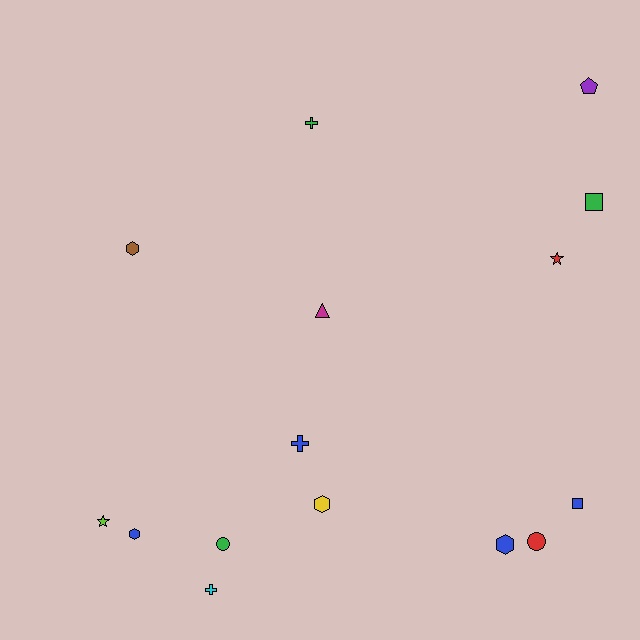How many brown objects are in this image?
There is 1 brown object.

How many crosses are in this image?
There are 3 crosses.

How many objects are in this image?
There are 15 objects.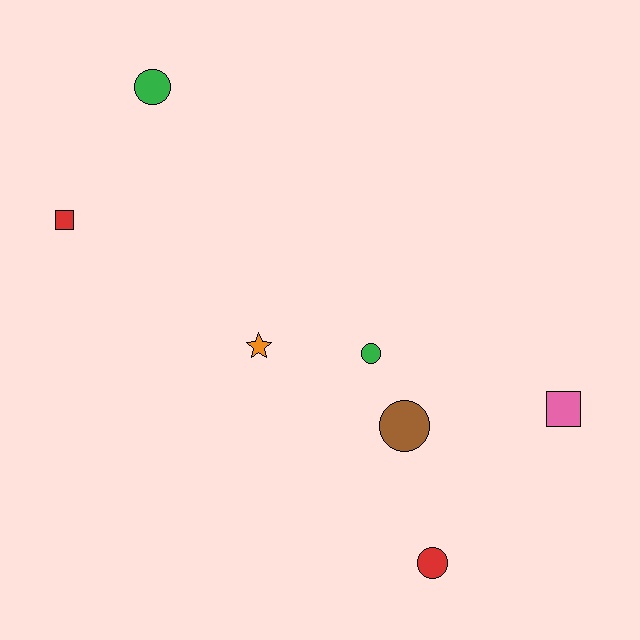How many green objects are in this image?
There are 2 green objects.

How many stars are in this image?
There is 1 star.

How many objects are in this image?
There are 7 objects.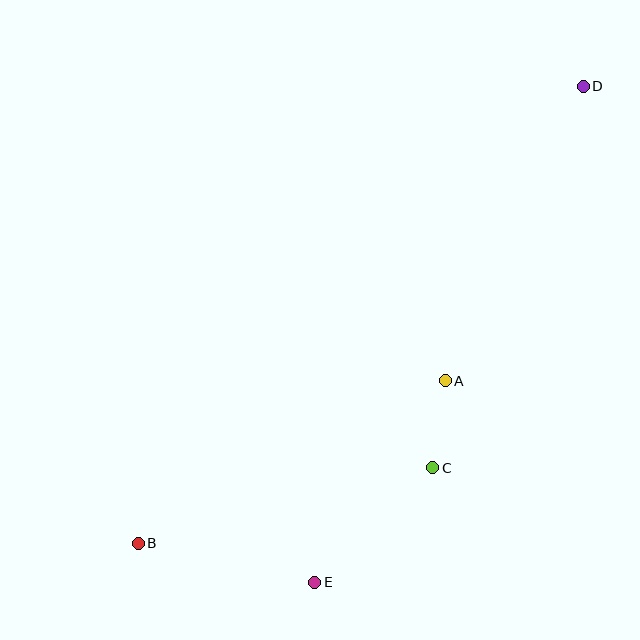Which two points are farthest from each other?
Points B and D are farthest from each other.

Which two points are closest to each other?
Points A and C are closest to each other.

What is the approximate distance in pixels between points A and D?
The distance between A and D is approximately 325 pixels.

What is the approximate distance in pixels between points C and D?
The distance between C and D is approximately 410 pixels.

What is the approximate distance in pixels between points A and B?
The distance between A and B is approximately 348 pixels.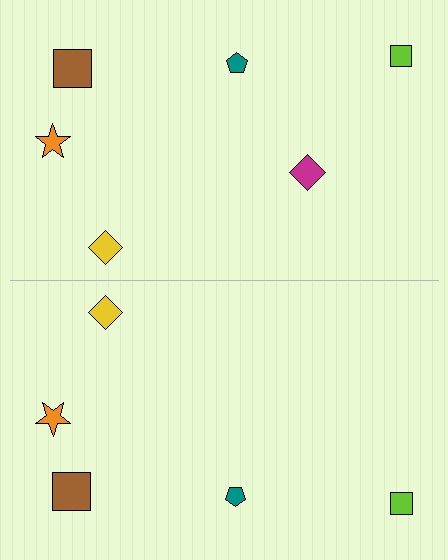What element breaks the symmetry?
A magenta diamond is missing from the bottom side.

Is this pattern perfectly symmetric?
No, the pattern is not perfectly symmetric. A magenta diamond is missing from the bottom side.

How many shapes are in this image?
There are 11 shapes in this image.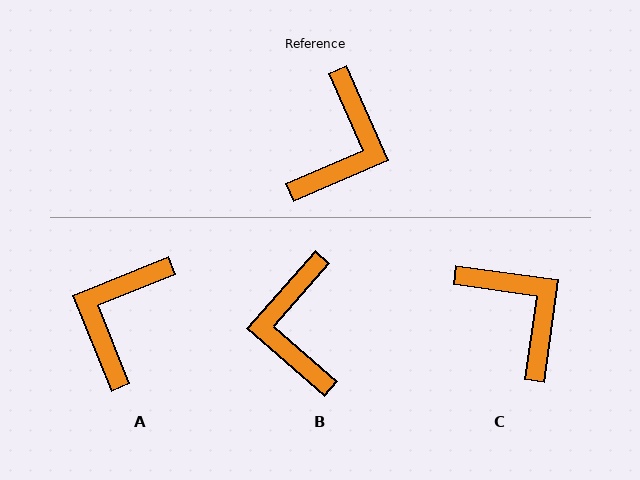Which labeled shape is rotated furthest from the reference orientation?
A, about 178 degrees away.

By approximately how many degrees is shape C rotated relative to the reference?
Approximately 58 degrees counter-clockwise.